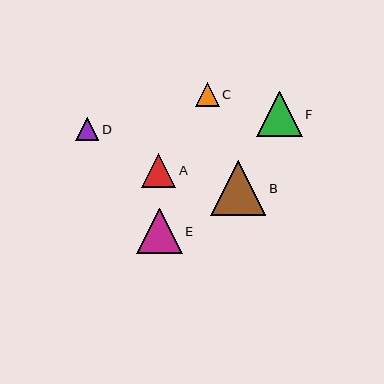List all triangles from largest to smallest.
From largest to smallest: B, E, F, A, C, D.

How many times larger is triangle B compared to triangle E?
Triangle B is approximately 1.2 times the size of triangle E.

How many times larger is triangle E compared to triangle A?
Triangle E is approximately 1.3 times the size of triangle A.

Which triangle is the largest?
Triangle B is the largest with a size of approximately 55 pixels.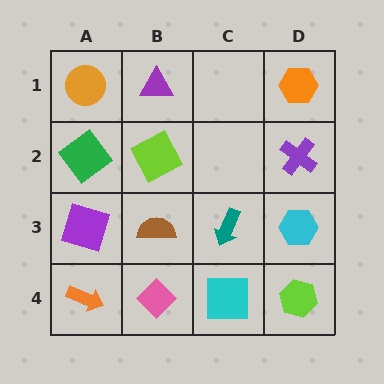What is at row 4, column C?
A cyan square.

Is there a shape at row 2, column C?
No, that cell is empty.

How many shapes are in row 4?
4 shapes.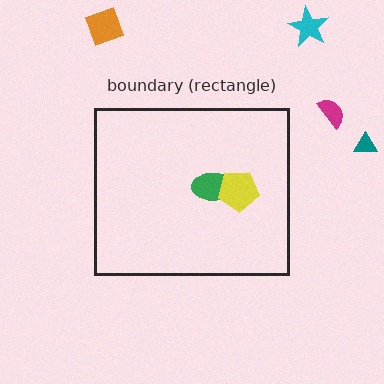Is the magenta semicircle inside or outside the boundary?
Outside.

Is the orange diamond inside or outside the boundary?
Outside.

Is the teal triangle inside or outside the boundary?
Outside.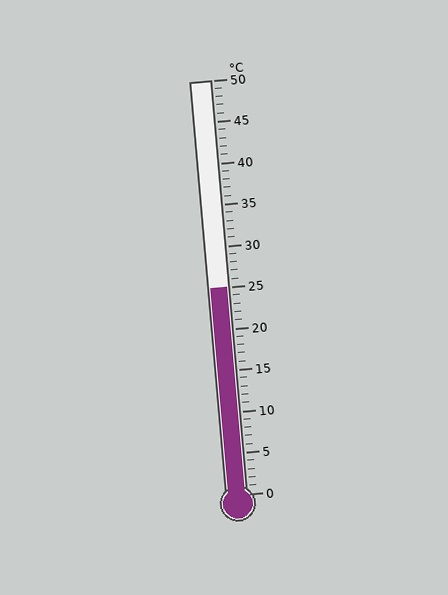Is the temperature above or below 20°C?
The temperature is above 20°C.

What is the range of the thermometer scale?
The thermometer scale ranges from 0°C to 50°C.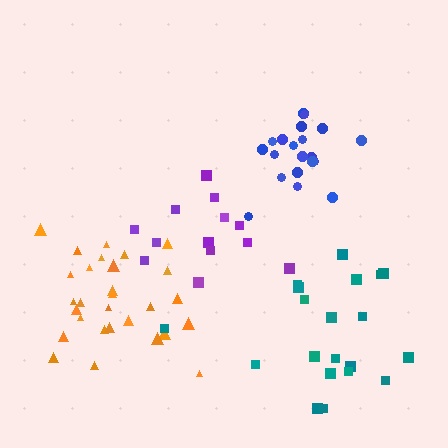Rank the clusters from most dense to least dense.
blue, orange, purple, teal.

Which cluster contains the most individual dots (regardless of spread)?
Orange (29).